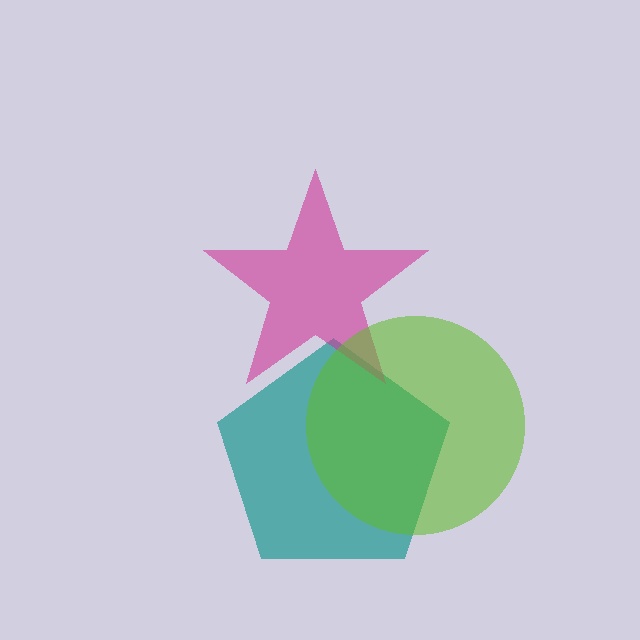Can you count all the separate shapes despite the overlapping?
Yes, there are 3 separate shapes.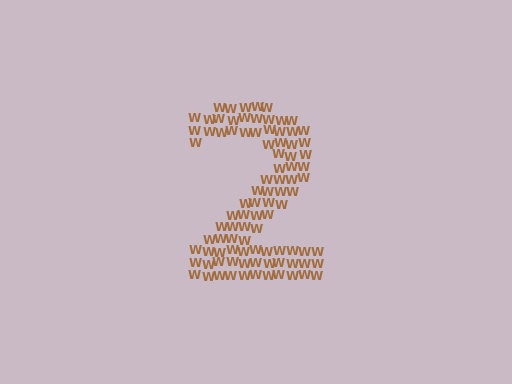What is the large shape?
The large shape is the digit 2.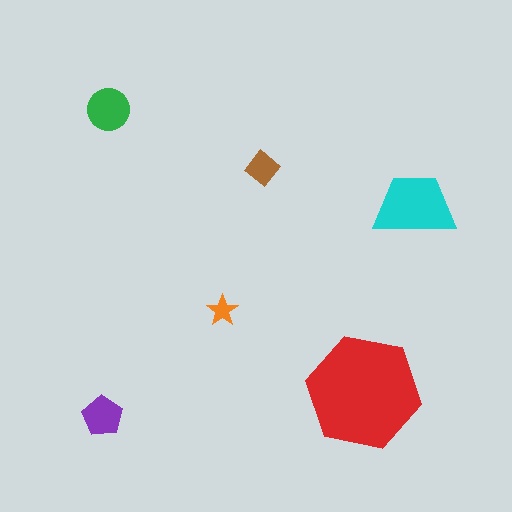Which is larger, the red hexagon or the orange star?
The red hexagon.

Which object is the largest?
The red hexagon.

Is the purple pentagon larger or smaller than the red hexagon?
Smaller.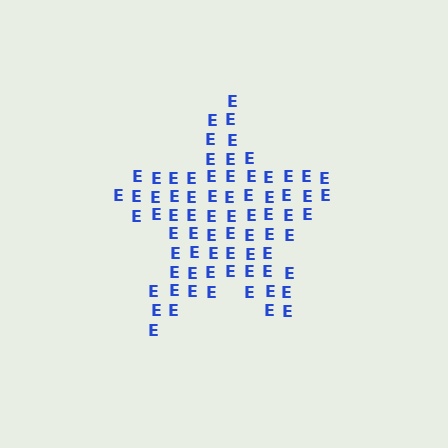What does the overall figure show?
The overall figure shows a star.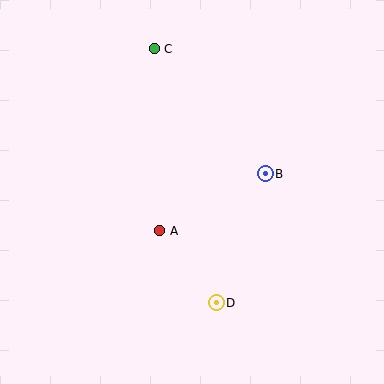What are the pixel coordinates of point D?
Point D is at (216, 303).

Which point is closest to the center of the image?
Point A at (160, 231) is closest to the center.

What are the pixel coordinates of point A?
Point A is at (160, 231).